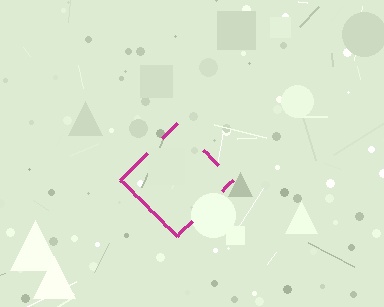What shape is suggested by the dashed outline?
The dashed outline suggests a diamond.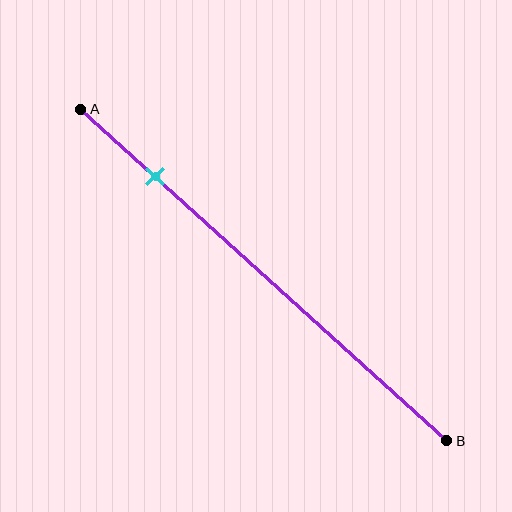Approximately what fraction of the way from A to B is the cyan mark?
The cyan mark is approximately 20% of the way from A to B.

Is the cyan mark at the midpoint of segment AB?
No, the mark is at about 20% from A, not at the 50% midpoint.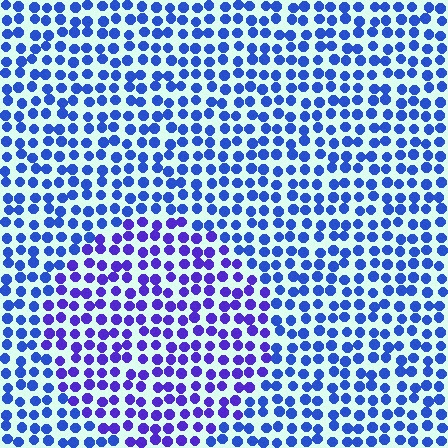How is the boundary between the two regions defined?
The boundary is defined purely by a slight shift in hue (about 30 degrees). Spacing, size, and orientation are identical on both sides.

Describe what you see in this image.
The image is filled with small blue elements in a uniform arrangement. A circle-shaped region is visible where the elements are tinted to a slightly different hue, forming a subtle color boundary.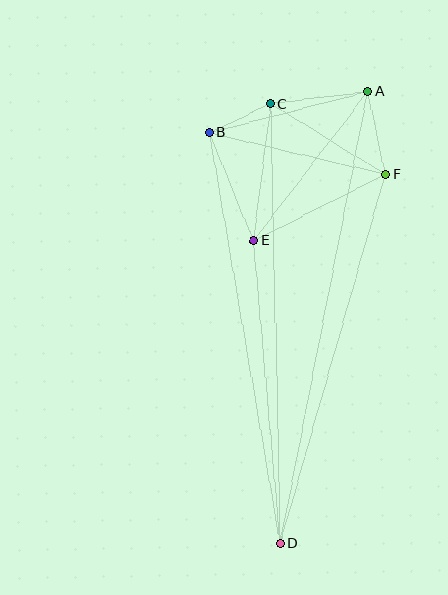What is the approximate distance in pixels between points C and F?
The distance between C and F is approximately 134 pixels.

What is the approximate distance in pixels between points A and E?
The distance between A and E is approximately 188 pixels.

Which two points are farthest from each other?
Points A and D are farthest from each other.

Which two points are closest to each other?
Points B and C are closest to each other.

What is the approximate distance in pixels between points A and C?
The distance between A and C is approximately 98 pixels.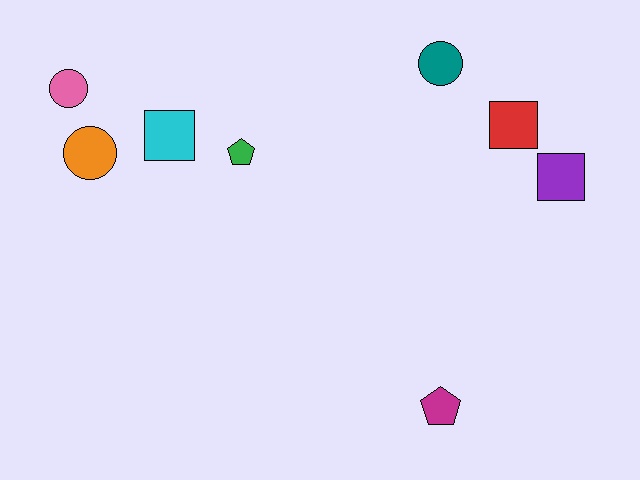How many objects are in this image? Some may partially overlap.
There are 8 objects.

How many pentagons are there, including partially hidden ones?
There are 2 pentagons.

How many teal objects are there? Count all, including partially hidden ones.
There is 1 teal object.